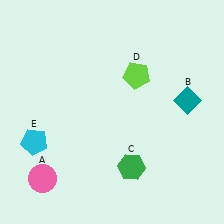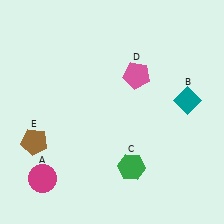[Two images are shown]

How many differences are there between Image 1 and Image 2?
There are 3 differences between the two images.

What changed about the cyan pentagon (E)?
In Image 1, E is cyan. In Image 2, it changed to brown.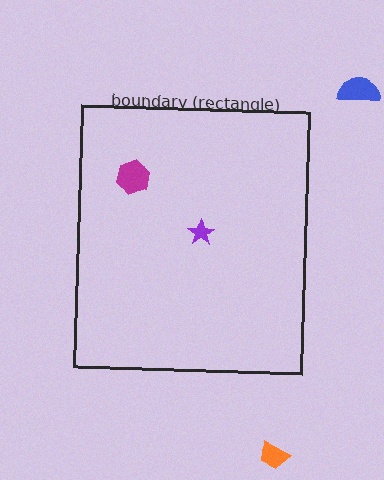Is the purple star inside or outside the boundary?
Inside.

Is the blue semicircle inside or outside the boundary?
Outside.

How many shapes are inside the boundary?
2 inside, 2 outside.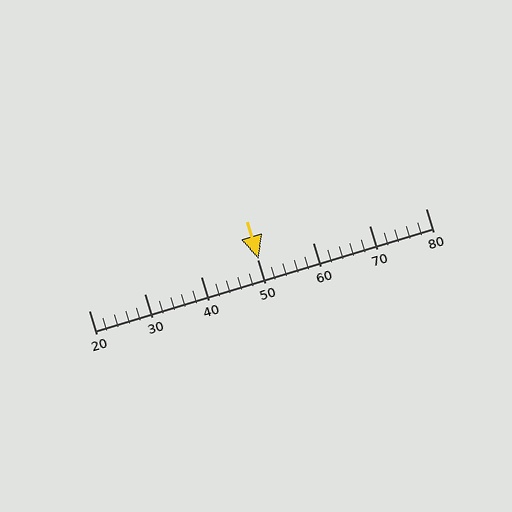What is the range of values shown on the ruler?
The ruler shows values from 20 to 80.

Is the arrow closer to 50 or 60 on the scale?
The arrow is closer to 50.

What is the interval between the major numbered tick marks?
The major tick marks are spaced 10 units apart.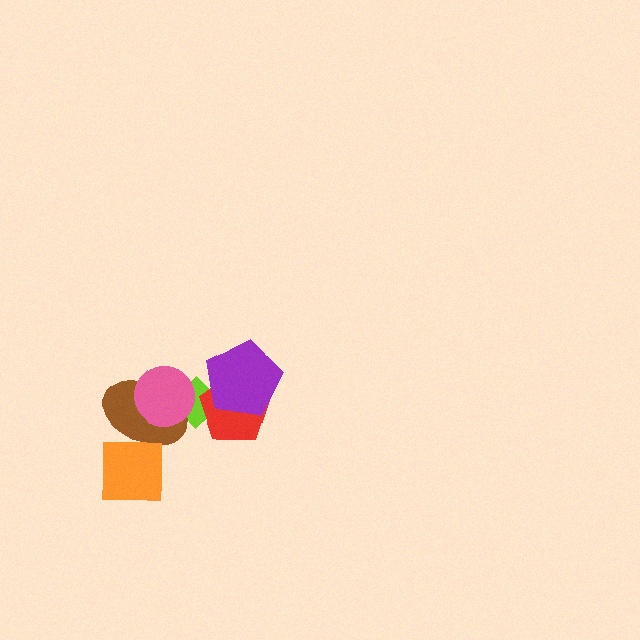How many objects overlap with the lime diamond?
4 objects overlap with the lime diamond.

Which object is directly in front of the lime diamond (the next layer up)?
The brown ellipse is directly in front of the lime diamond.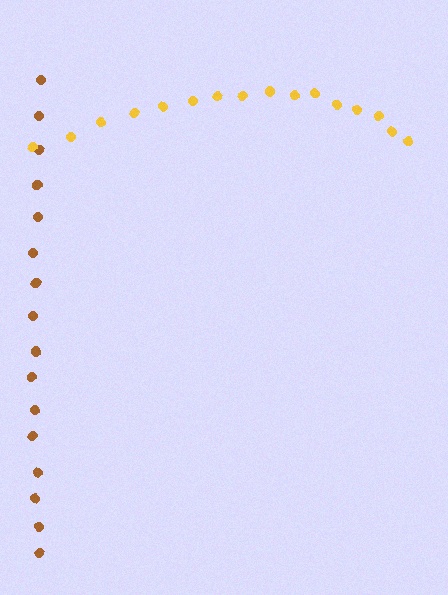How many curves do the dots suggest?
There are 2 distinct paths.